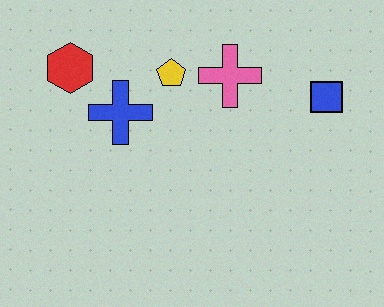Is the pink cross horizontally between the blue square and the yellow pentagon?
Yes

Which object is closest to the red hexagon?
The blue cross is closest to the red hexagon.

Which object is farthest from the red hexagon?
The blue square is farthest from the red hexagon.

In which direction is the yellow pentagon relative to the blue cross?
The yellow pentagon is to the right of the blue cross.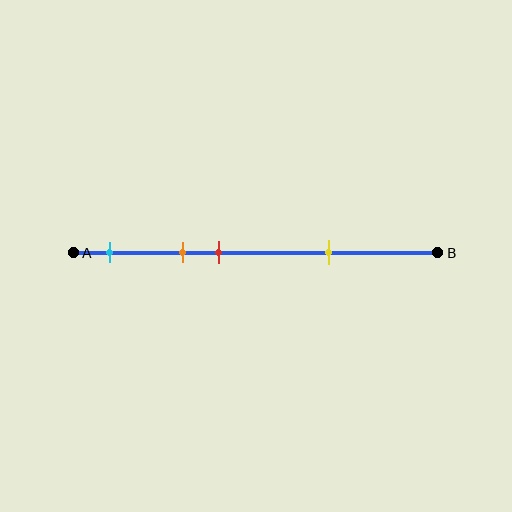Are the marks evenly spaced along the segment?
No, the marks are not evenly spaced.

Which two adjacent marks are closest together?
The orange and red marks are the closest adjacent pair.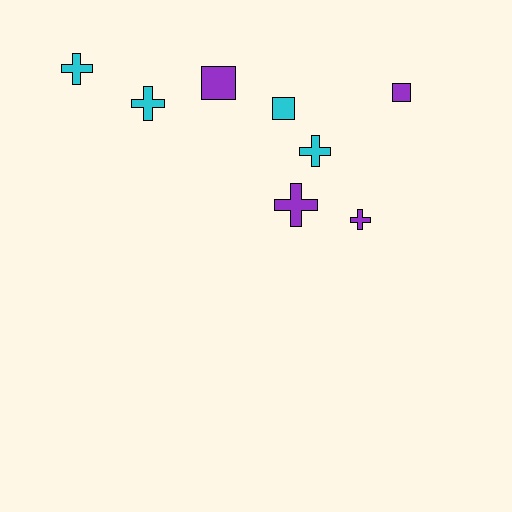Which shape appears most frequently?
Cross, with 5 objects.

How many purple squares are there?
There are 2 purple squares.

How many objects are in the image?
There are 8 objects.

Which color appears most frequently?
Purple, with 4 objects.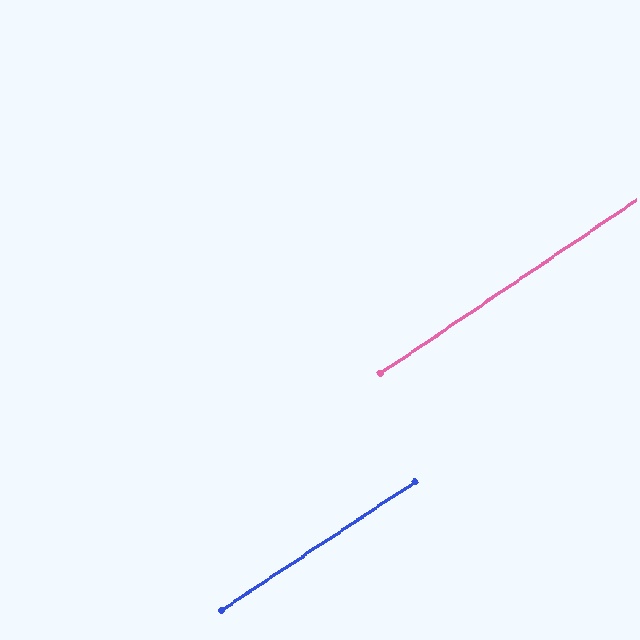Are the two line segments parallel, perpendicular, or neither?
Parallel — their directions differ by only 0.7°.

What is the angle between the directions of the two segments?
Approximately 1 degree.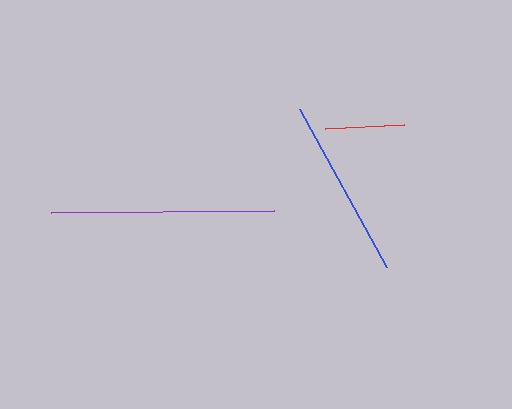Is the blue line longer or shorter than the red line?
The blue line is longer than the red line.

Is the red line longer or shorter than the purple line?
The purple line is longer than the red line.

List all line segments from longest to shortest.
From longest to shortest: purple, blue, red.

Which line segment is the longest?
The purple line is the longest at approximately 223 pixels.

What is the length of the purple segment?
The purple segment is approximately 223 pixels long.